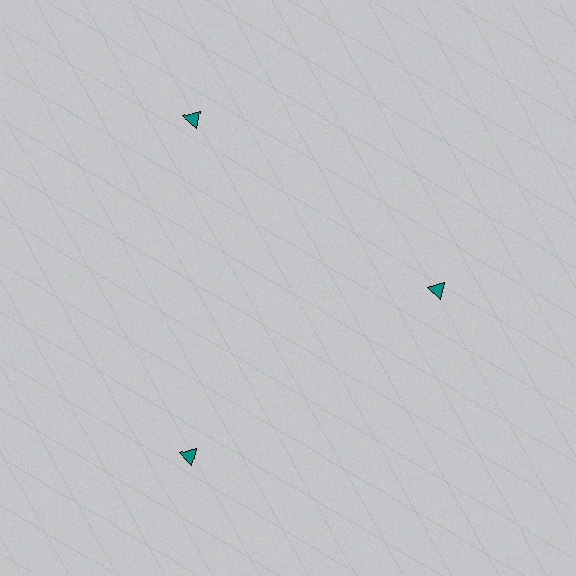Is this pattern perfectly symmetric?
No. The 3 teal triangles are arranged in a ring, but one element near the 3 o'clock position is pulled inward toward the center, breaking the 3-fold rotational symmetry.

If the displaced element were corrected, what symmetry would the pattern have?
It would have 3-fold rotational symmetry — the pattern would map onto itself every 120 degrees.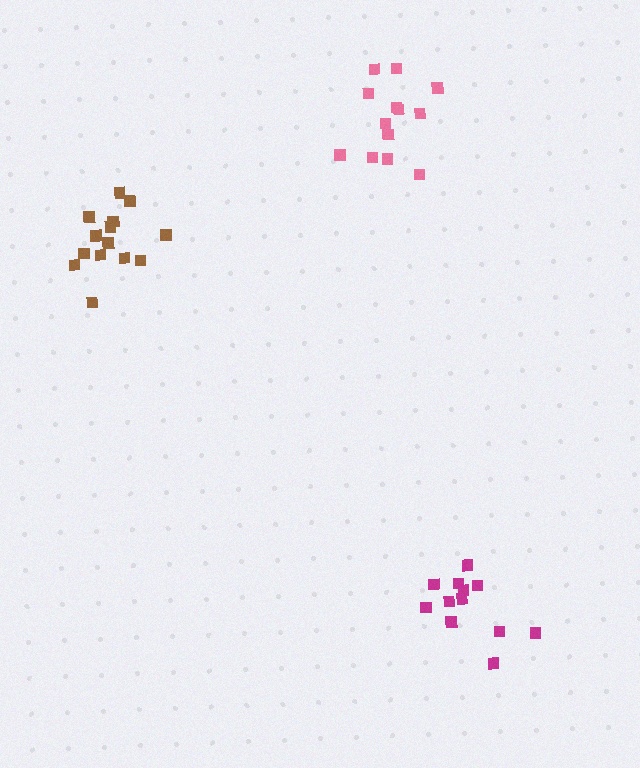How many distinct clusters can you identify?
There are 3 distinct clusters.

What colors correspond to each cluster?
The clusters are colored: pink, brown, magenta.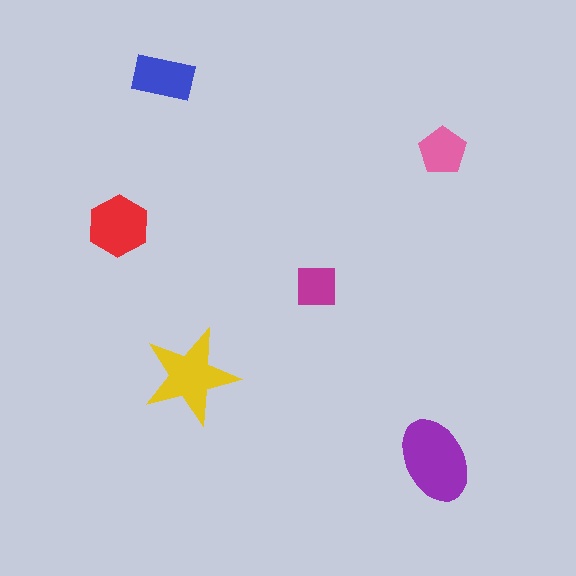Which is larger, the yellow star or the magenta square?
The yellow star.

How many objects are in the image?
There are 6 objects in the image.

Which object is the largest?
The purple ellipse.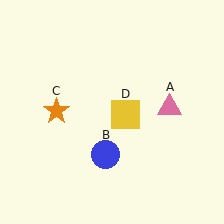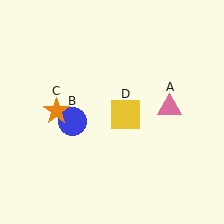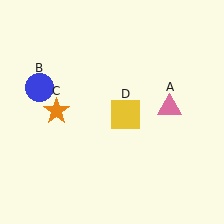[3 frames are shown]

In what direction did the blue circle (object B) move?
The blue circle (object B) moved up and to the left.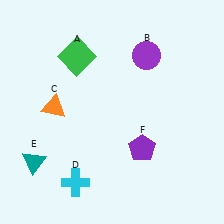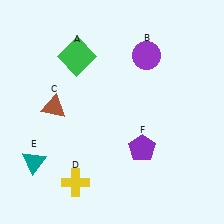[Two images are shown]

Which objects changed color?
C changed from orange to brown. D changed from cyan to yellow.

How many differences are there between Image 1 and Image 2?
There are 2 differences between the two images.